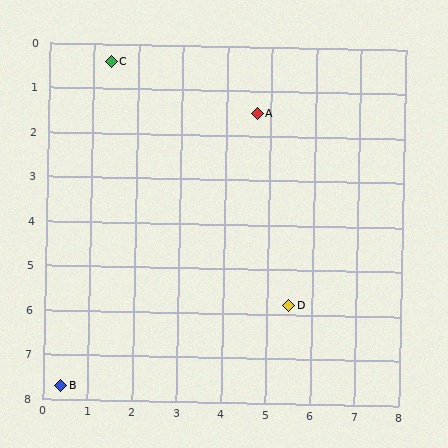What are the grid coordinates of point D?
Point D is at approximately (5.5, 5.8).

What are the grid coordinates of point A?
Point A is at approximately (4.7, 1.5).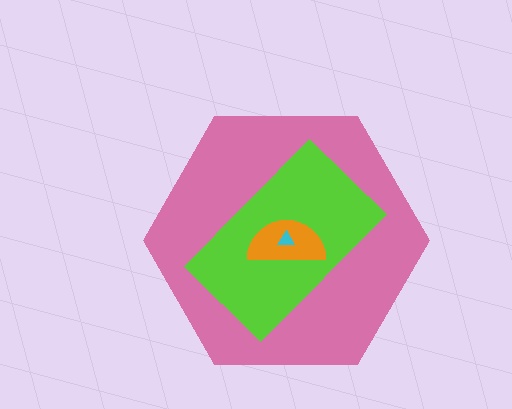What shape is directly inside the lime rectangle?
The orange semicircle.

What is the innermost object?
The cyan triangle.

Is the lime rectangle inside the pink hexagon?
Yes.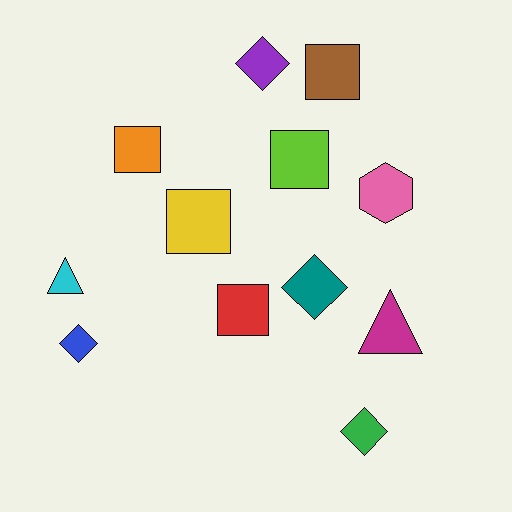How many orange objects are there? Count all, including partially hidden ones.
There is 1 orange object.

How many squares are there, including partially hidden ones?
There are 5 squares.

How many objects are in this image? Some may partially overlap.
There are 12 objects.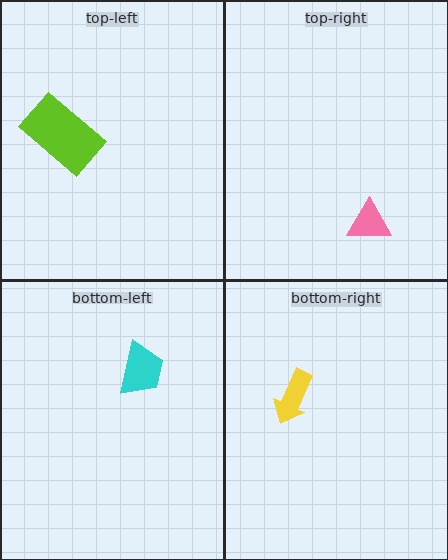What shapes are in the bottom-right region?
The yellow arrow.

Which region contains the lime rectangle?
The top-left region.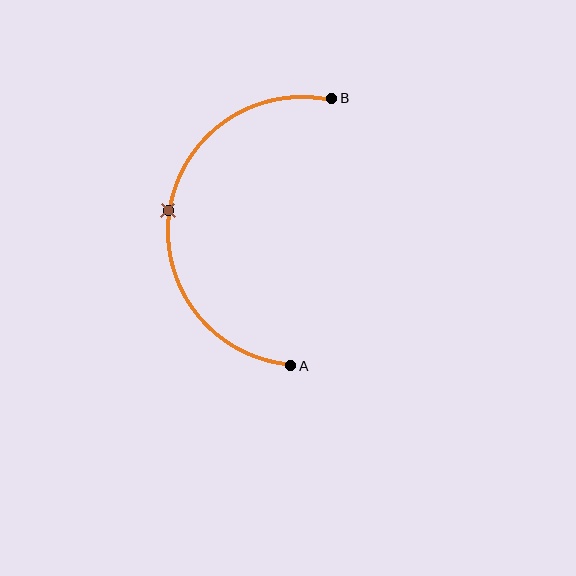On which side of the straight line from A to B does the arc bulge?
The arc bulges to the left of the straight line connecting A and B.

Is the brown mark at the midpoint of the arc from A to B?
Yes. The brown mark lies on the arc at equal arc-length from both A and B — it is the arc midpoint.